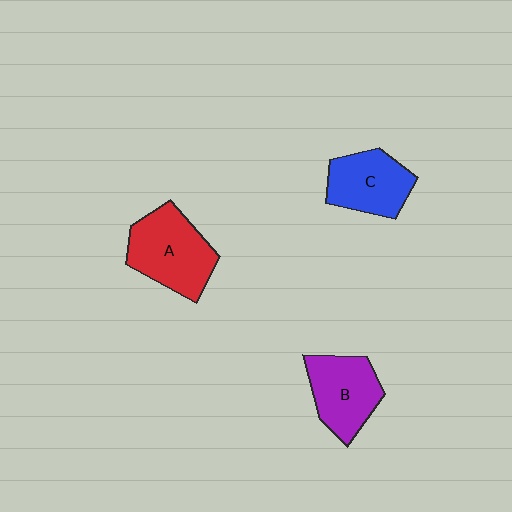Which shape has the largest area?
Shape A (red).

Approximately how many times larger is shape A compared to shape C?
Approximately 1.3 times.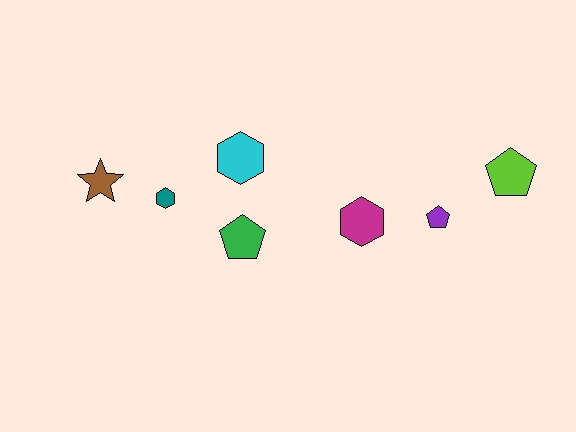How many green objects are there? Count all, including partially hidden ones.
There is 1 green object.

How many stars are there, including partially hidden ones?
There is 1 star.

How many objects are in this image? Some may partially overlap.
There are 7 objects.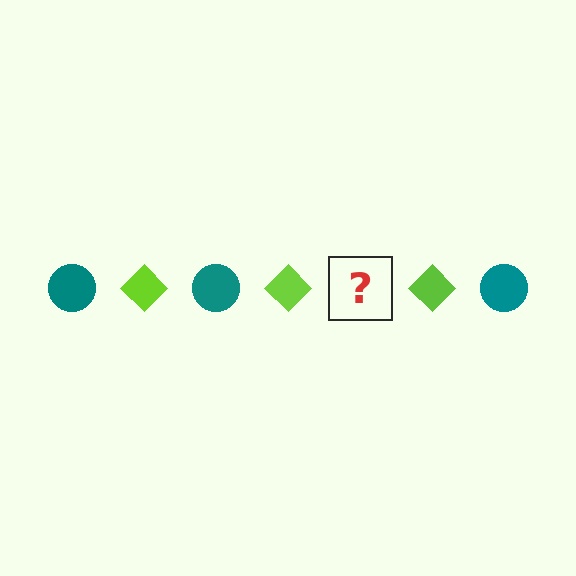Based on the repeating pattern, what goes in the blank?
The blank should be a teal circle.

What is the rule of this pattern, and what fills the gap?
The rule is that the pattern alternates between teal circle and lime diamond. The gap should be filled with a teal circle.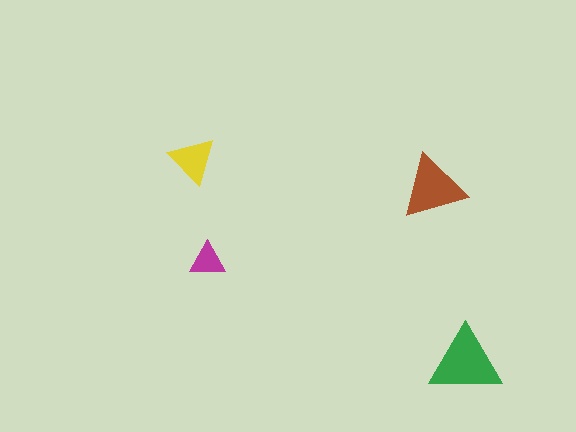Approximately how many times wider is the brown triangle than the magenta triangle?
About 2 times wider.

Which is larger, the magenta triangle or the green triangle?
The green one.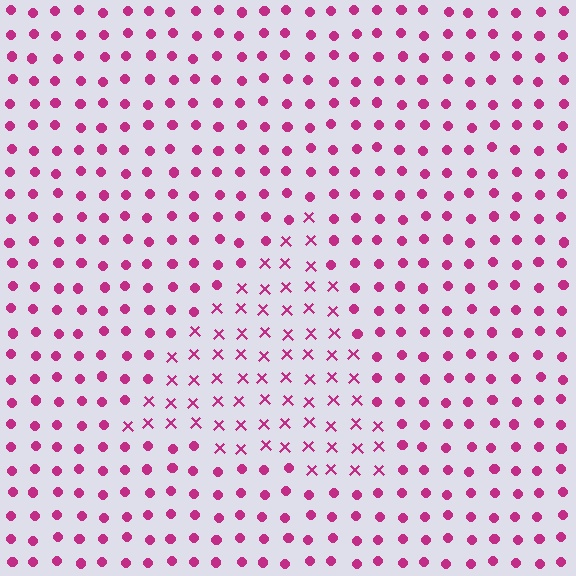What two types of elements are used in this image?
The image uses X marks inside the triangle region and circles outside it.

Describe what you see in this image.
The image is filled with small magenta elements arranged in a uniform grid. A triangle-shaped region contains X marks, while the surrounding area contains circles. The boundary is defined purely by the change in element shape.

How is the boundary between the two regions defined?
The boundary is defined by a change in element shape: X marks inside vs. circles outside. All elements share the same color and spacing.